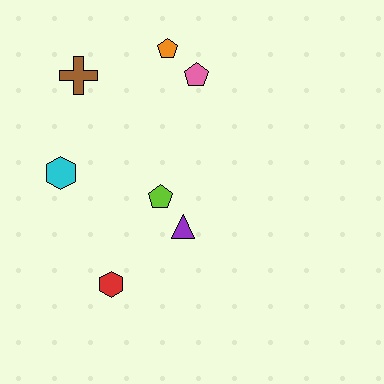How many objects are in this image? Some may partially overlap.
There are 7 objects.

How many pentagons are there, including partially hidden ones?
There are 3 pentagons.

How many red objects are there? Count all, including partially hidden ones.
There is 1 red object.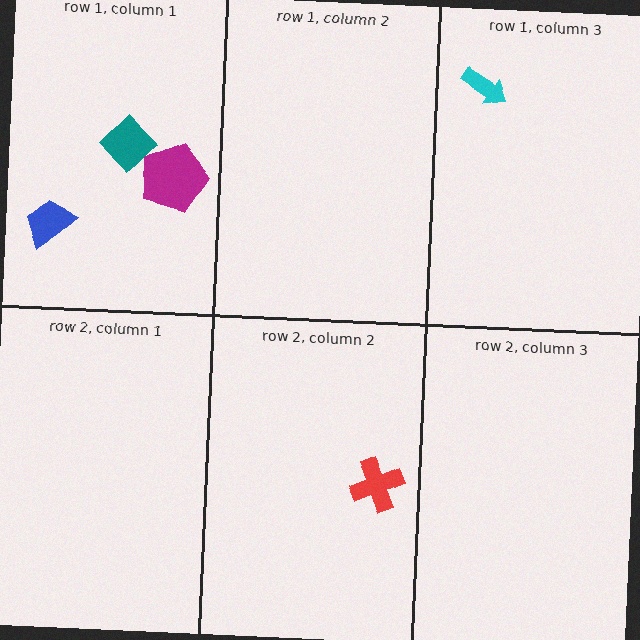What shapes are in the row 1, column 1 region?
The magenta pentagon, the teal diamond, the blue trapezoid.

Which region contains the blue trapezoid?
The row 1, column 1 region.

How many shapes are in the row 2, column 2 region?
1.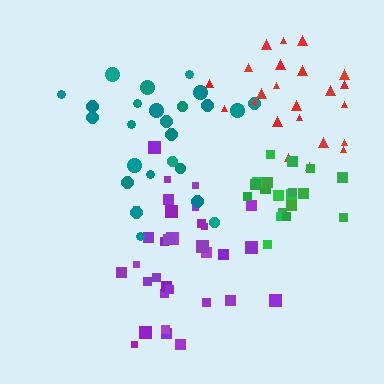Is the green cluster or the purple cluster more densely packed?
Green.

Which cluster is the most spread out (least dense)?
Teal.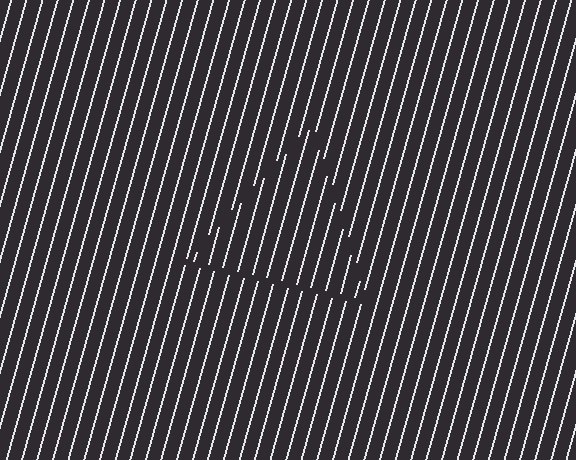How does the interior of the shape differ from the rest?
The interior of the shape contains the same grating, shifted by half a period — the contour is defined by the phase discontinuity where line-ends from the inner and outer gratings abut.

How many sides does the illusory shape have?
3 sides — the line-ends trace a triangle.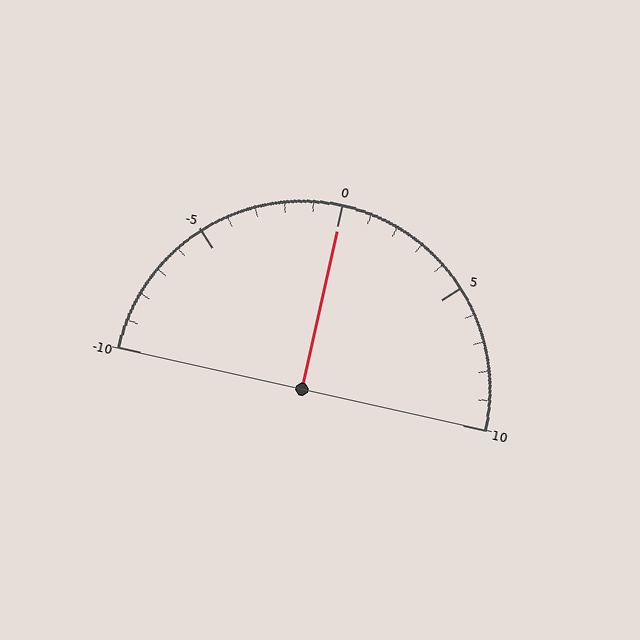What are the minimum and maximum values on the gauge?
The gauge ranges from -10 to 10.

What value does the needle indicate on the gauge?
The needle indicates approximately 0.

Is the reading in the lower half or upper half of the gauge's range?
The reading is in the upper half of the range (-10 to 10).